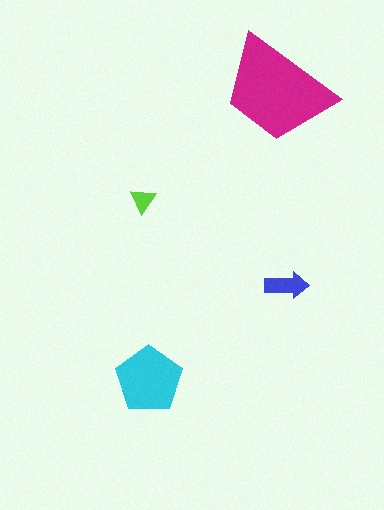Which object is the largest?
The magenta trapezoid.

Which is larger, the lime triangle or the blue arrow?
The blue arrow.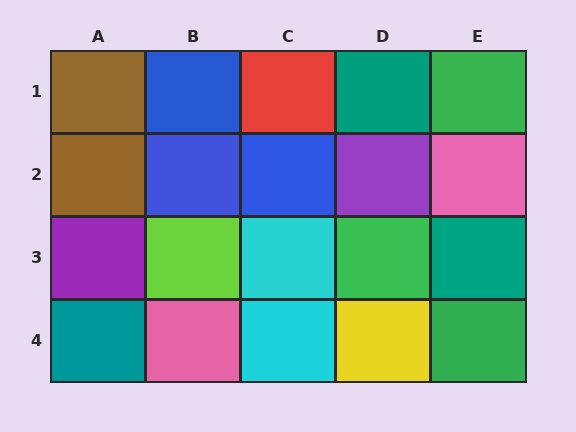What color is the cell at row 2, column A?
Brown.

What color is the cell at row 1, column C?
Red.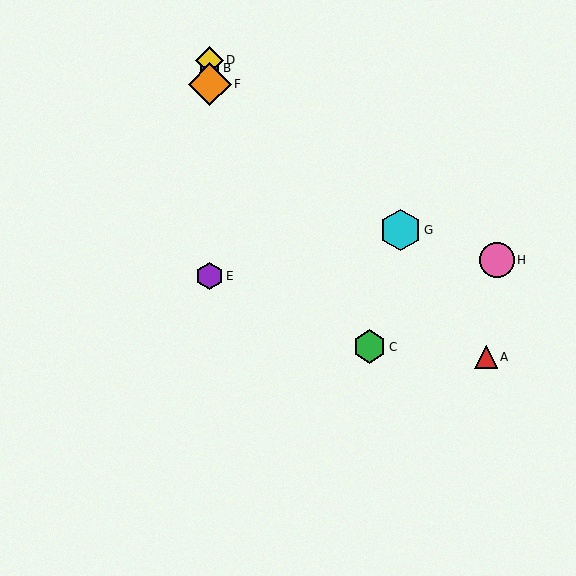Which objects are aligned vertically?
Objects B, D, E, F are aligned vertically.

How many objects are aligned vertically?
4 objects (B, D, E, F) are aligned vertically.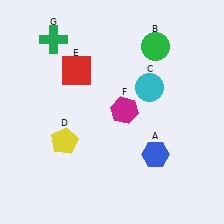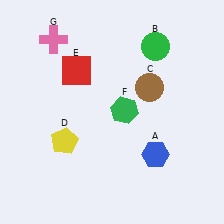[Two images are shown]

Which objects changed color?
C changed from cyan to brown. F changed from magenta to green. G changed from green to pink.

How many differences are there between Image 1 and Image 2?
There are 3 differences between the two images.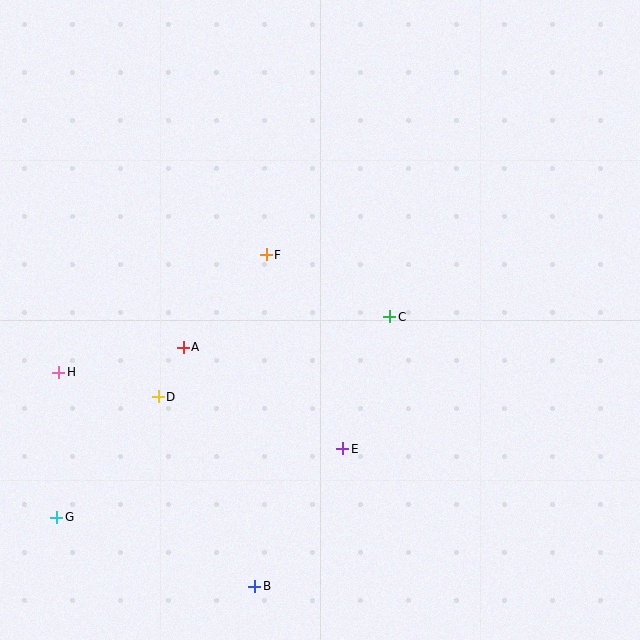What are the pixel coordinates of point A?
Point A is at (183, 347).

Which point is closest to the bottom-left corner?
Point G is closest to the bottom-left corner.